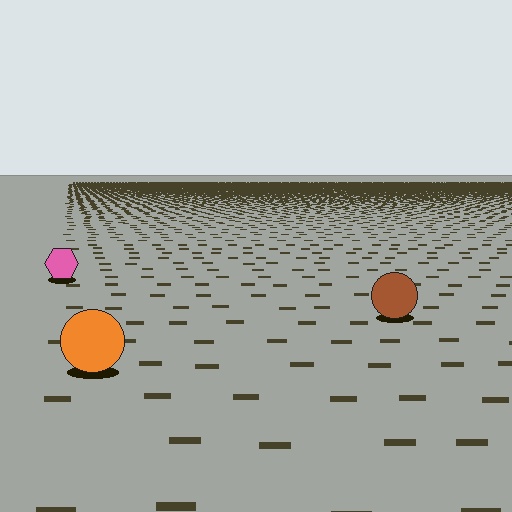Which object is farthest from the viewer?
The pink hexagon is farthest from the viewer. It appears smaller and the ground texture around it is denser.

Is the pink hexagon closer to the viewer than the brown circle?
No. The brown circle is closer — you can tell from the texture gradient: the ground texture is coarser near it.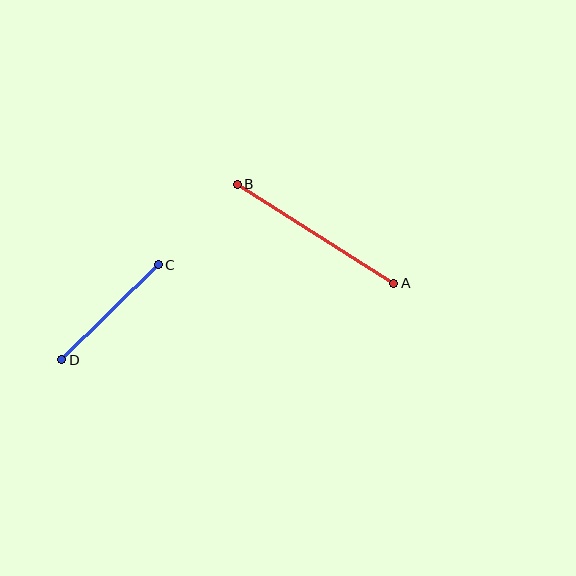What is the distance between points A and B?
The distance is approximately 185 pixels.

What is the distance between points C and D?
The distance is approximately 135 pixels.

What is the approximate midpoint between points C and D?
The midpoint is at approximately (110, 312) pixels.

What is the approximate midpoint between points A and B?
The midpoint is at approximately (316, 234) pixels.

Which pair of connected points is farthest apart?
Points A and B are farthest apart.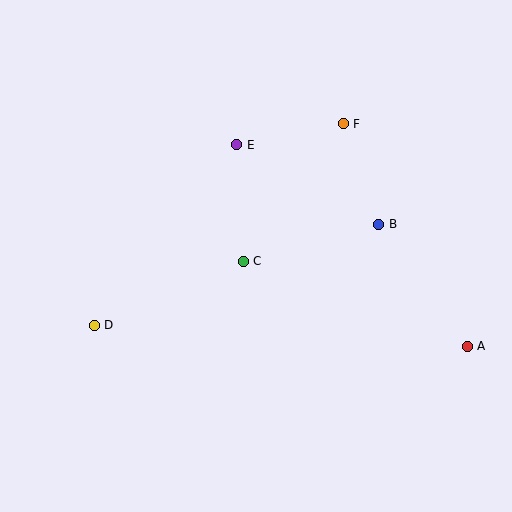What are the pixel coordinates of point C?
Point C is at (243, 261).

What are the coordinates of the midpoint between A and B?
The midpoint between A and B is at (423, 285).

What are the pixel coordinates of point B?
Point B is at (379, 224).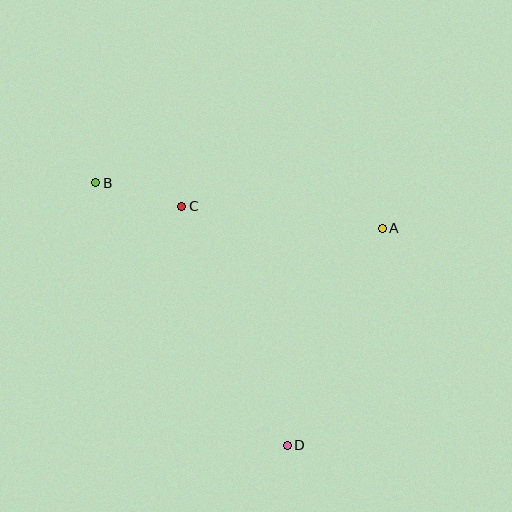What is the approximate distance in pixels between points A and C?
The distance between A and C is approximately 202 pixels.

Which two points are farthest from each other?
Points B and D are farthest from each other.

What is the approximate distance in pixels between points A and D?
The distance between A and D is approximately 237 pixels.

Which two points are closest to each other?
Points B and C are closest to each other.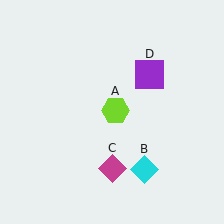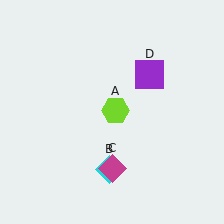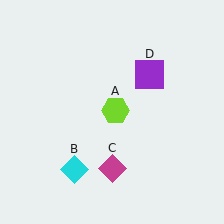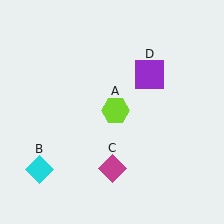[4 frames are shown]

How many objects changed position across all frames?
1 object changed position: cyan diamond (object B).